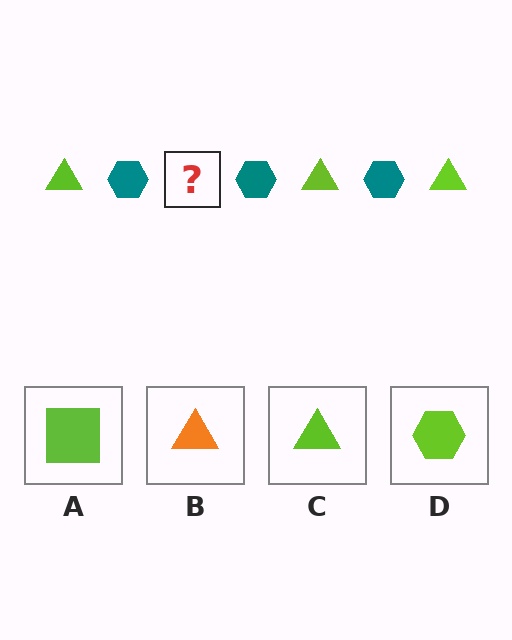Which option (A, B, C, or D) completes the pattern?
C.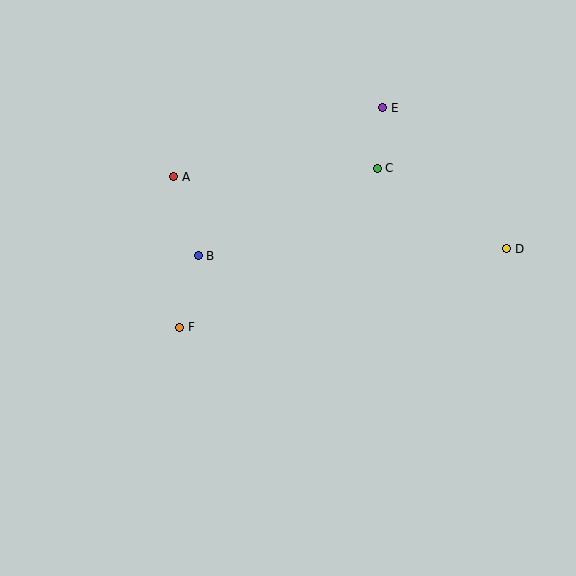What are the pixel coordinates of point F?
Point F is at (180, 327).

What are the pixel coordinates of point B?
Point B is at (198, 256).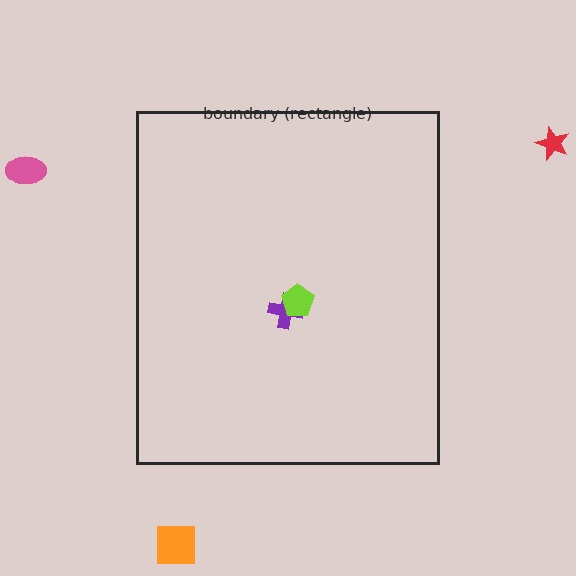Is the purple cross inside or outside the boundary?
Inside.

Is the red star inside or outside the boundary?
Outside.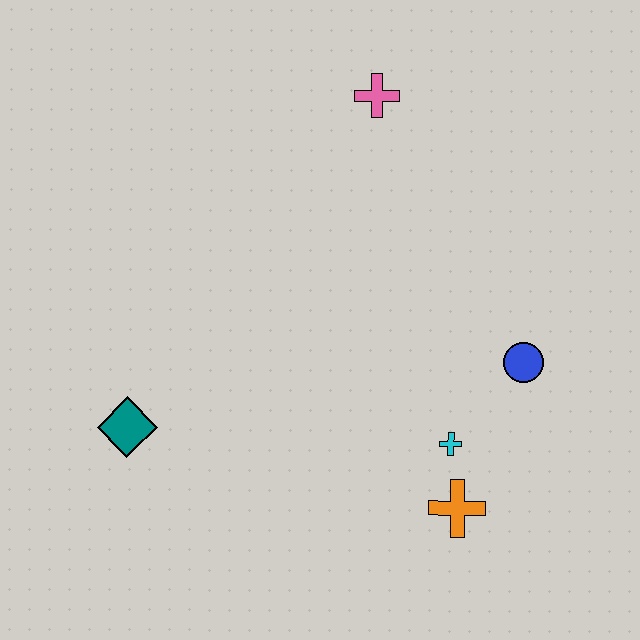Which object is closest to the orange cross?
The cyan cross is closest to the orange cross.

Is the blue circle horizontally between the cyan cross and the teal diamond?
No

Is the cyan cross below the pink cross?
Yes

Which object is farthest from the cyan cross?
The pink cross is farthest from the cyan cross.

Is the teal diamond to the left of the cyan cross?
Yes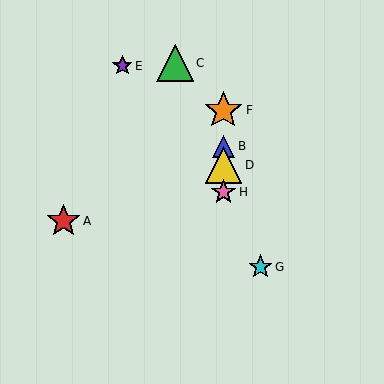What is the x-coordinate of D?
Object D is at x≈223.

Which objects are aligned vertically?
Objects B, D, F, H are aligned vertically.